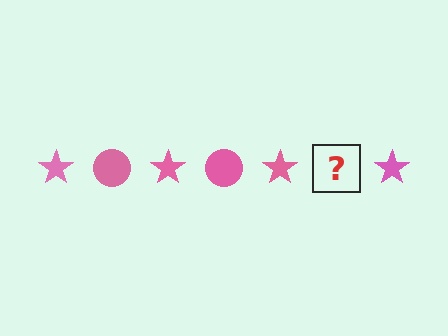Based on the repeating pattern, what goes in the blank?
The blank should be a pink circle.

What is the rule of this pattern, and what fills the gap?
The rule is that the pattern cycles through star, circle shapes in pink. The gap should be filled with a pink circle.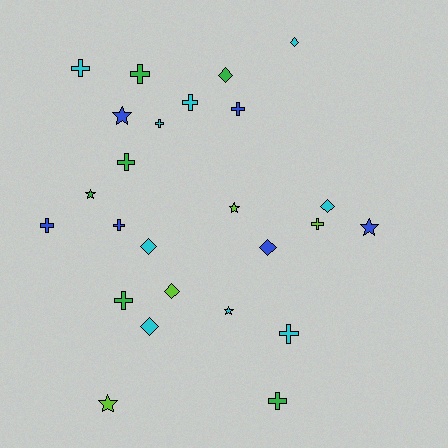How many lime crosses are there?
There is 1 lime cross.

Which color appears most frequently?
Cyan, with 9 objects.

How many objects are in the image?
There are 25 objects.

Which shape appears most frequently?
Cross, with 12 objects.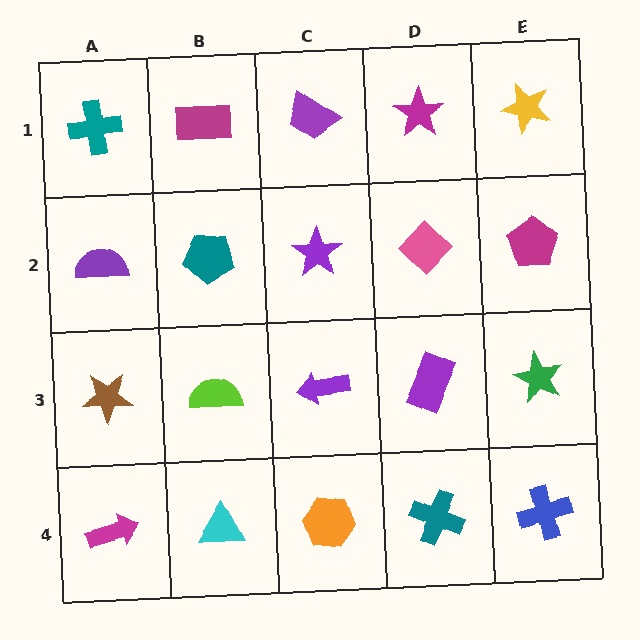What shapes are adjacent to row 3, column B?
A teal pentagon (row 2, column B), a cyan triangle (row 4, column B), a brown star (row 3, column A), a purple arrow (row 3, column C).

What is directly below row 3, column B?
A cyan triangle.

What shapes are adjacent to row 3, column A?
A purple semicircle (row 2, column A), a magenta arrow (row 4, column A), a lime semicircle (row 3, column B).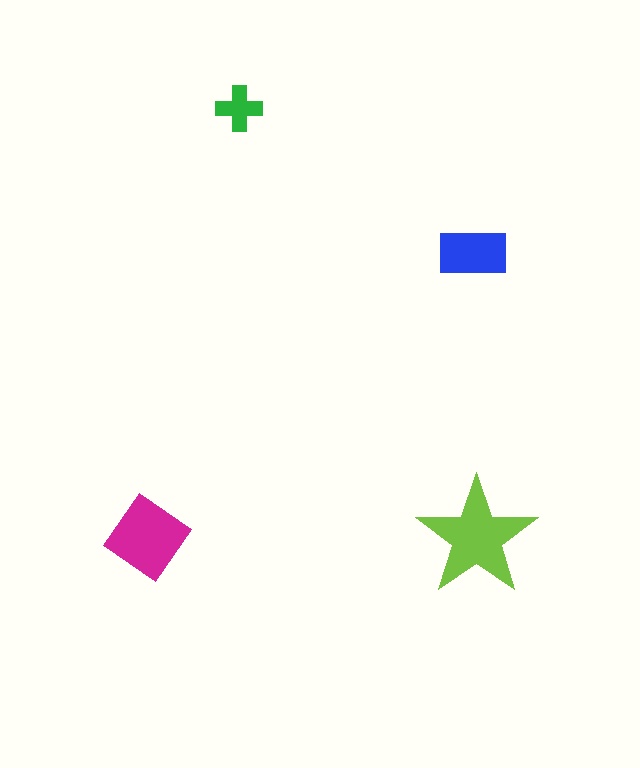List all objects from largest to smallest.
The lime star, the magenta diamond, the blue rectangle, the green cross.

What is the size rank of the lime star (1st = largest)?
1st.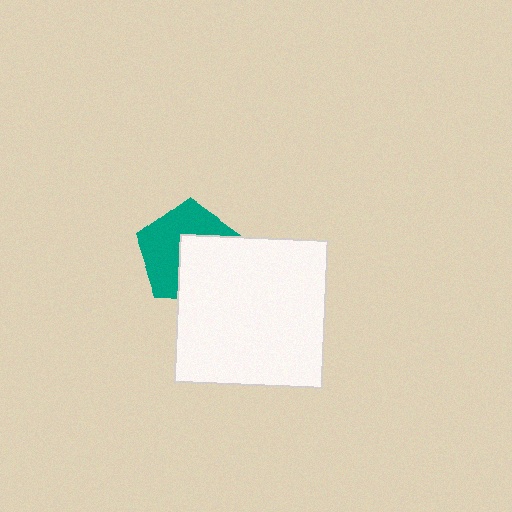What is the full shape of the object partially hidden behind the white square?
The partially hidden object is a teal pentagon.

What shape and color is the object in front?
The object in front is a white square.